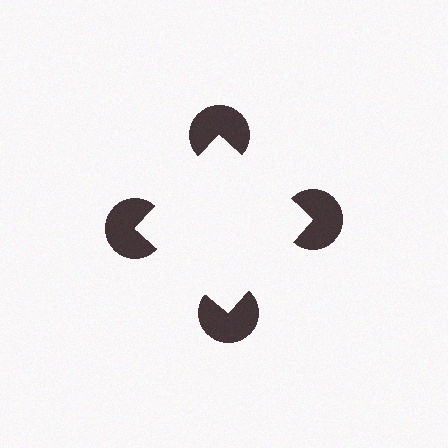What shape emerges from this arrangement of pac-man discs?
An illusory square — its edges are inferred from the aligned wedge cuts in the pac-man discs, not physically drawn.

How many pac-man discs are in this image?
There are 4 — one at each vertex of the illusory square.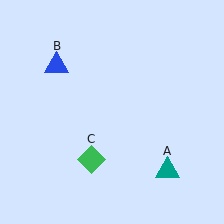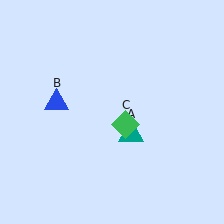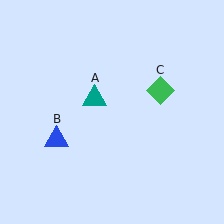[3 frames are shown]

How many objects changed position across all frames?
3 objects changed position: teal triangle (object A), blue triangle (object B), green diamond (object C).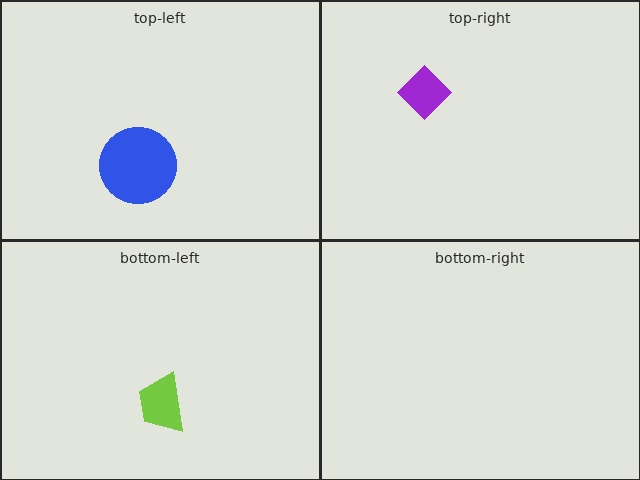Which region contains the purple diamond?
The top-right region.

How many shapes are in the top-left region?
1.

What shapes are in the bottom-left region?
The lime trapezoid.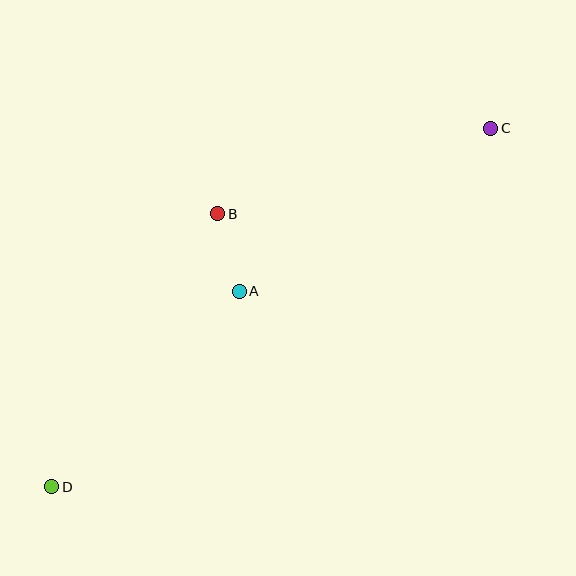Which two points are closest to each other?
Points A and B are closest to each other.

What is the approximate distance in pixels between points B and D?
The distance between B and D is approximately 320 pixels.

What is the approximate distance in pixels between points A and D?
The distance between A and D is approximately 271 pixels.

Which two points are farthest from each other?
Points C and D are farthest from each other.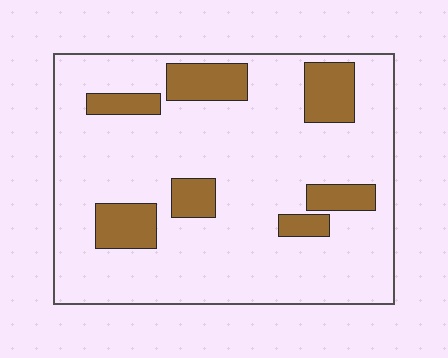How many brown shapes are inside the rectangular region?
7.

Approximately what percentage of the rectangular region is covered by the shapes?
Approximately 20%.